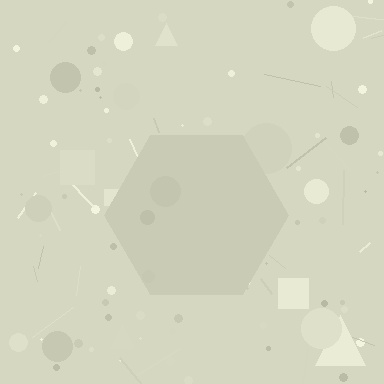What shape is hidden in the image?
A hexagon is hidden in the image.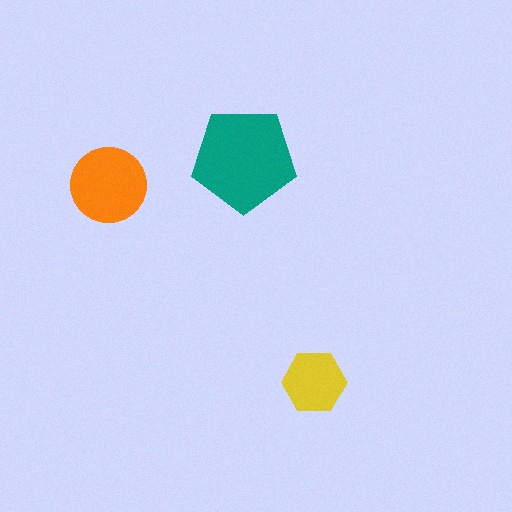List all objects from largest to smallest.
The teal pentagon, the orange circle, the yellow hexagon.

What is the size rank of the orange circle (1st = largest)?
2nd.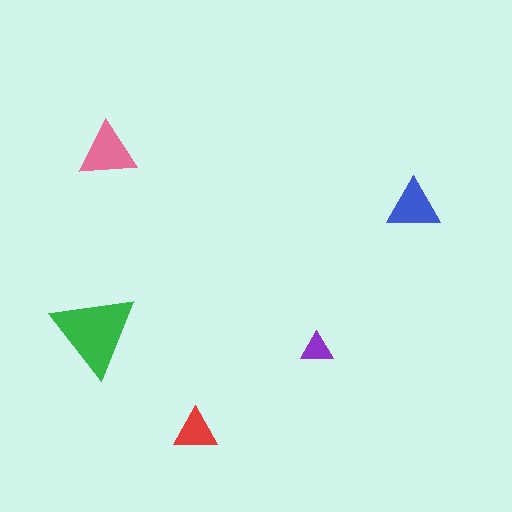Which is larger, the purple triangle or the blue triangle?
The blue one.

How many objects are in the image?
There are 5 objects in the image.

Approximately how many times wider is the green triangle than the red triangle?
About 2 times wider.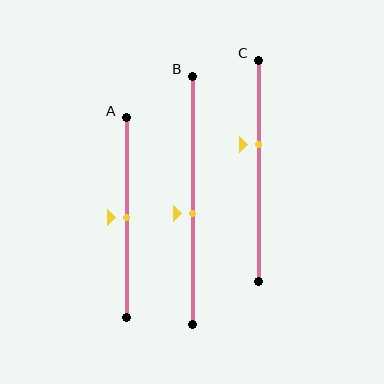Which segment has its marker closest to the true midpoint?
Segment A has its marker closest to the true midpoint.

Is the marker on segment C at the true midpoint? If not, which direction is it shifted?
No, the marker on segment C is shifted upward by about 12% of the segment length.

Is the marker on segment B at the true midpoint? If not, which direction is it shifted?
No, the marker on segment B is shifted downward by about 5% of the segment length.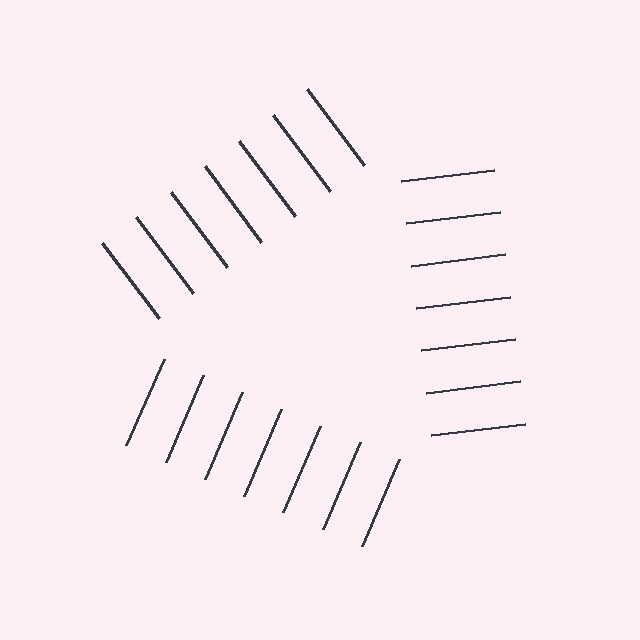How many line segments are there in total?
21 — 7 along each of the 3 edges.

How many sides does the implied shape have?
3 sides — the line-ends trace a triangle.